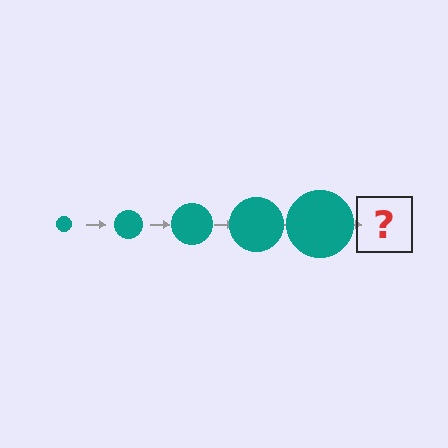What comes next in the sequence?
The next element should be a teal circle, larger than the previous one.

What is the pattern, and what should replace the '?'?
The pattern is that the circle gets progressively larger each step. The '?' should be a teal circle, larger than the previous one.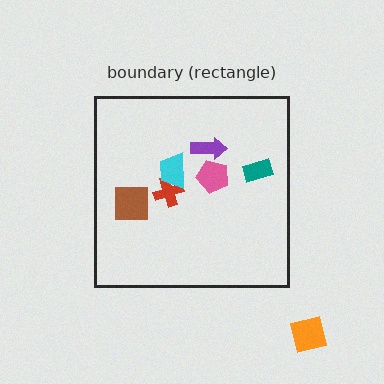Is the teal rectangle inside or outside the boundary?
Inside.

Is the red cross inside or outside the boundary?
Inside.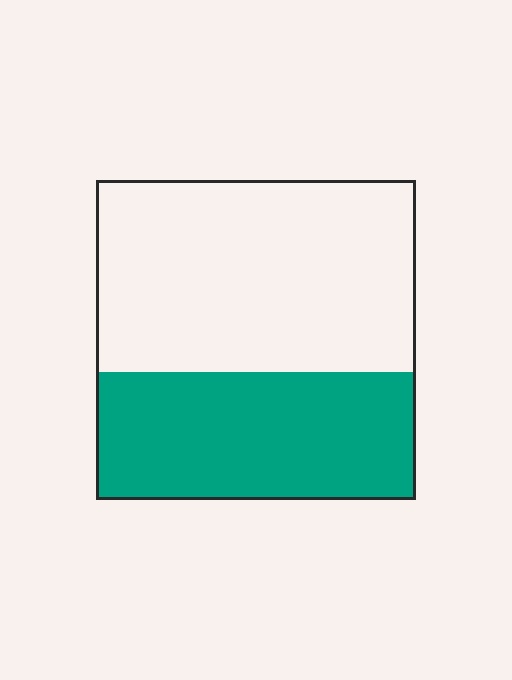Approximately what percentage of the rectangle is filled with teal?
Approximately 40%.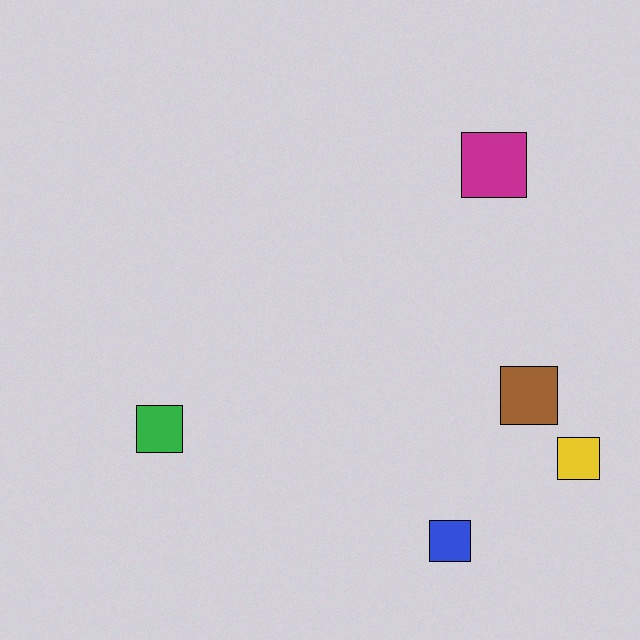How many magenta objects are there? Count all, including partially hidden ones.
There is 1 magenta object.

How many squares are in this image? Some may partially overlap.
There are 5 squares.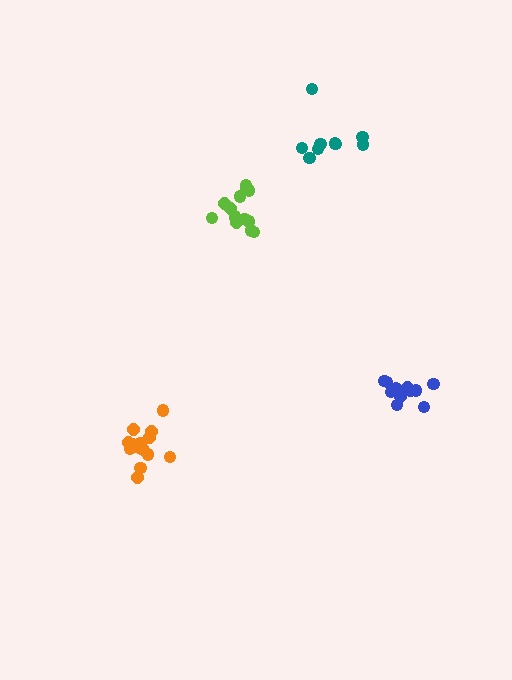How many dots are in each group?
Group 1: 12 dots, Group 2: 9 dots, Group 3: 14 dots, Group 4: 14 dots (49 total).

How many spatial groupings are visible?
There are 4 spatial groupings.